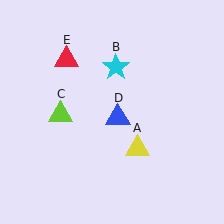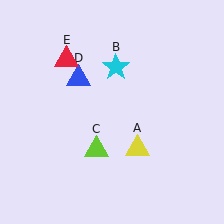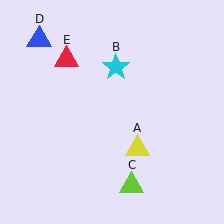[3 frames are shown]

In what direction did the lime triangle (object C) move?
The lime triangle (object C) moved down and to the right.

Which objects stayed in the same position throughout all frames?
Yellow triangle (object A) and cyan star (object B) and red triangle (object E) remained stationary.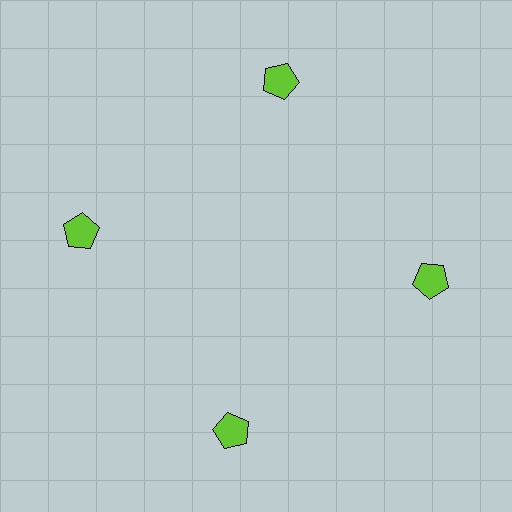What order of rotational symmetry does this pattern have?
This pattern has 4-fold rotational symmetry.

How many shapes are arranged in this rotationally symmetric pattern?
There are 4 shapes, arranged in 4 groups of 1.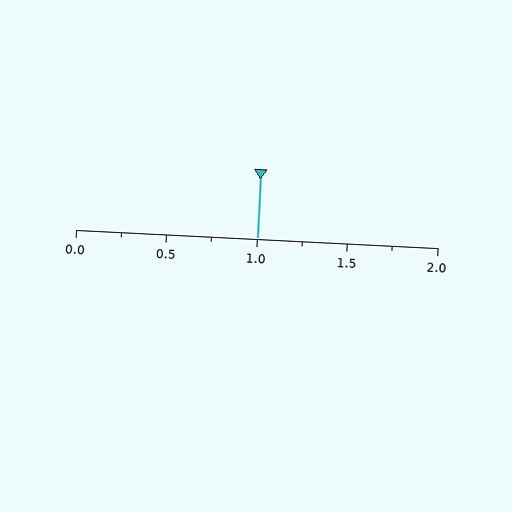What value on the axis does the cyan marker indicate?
The marker indicates approximately 1.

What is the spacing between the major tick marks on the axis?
The major ticks are spaced 0.5 apart.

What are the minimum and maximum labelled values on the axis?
The axis runs from 0.0 to 2.0.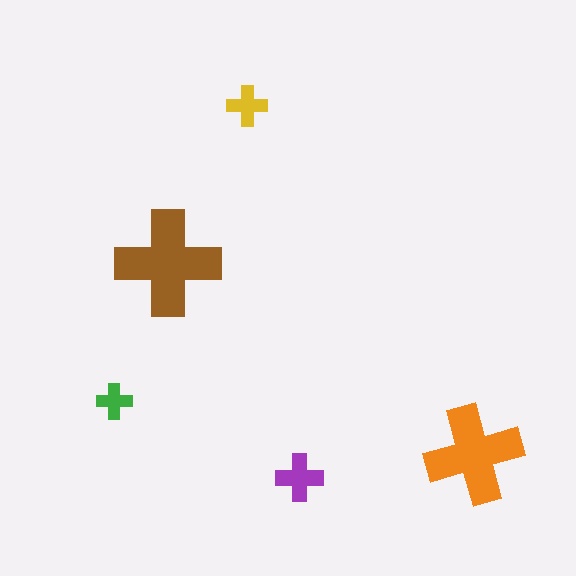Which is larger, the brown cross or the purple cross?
The brown one.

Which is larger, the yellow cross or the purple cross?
The purple one.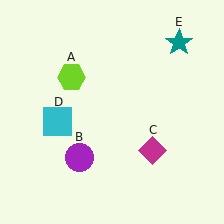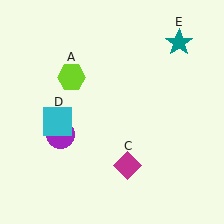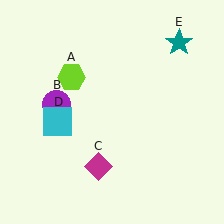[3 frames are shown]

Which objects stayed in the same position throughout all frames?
Lime hexagon (object A) and cyan square (object D) and teal star (object E) remained stationary.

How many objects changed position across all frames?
2 objects changed position: purple circle (object B), magenta diamond (object C).